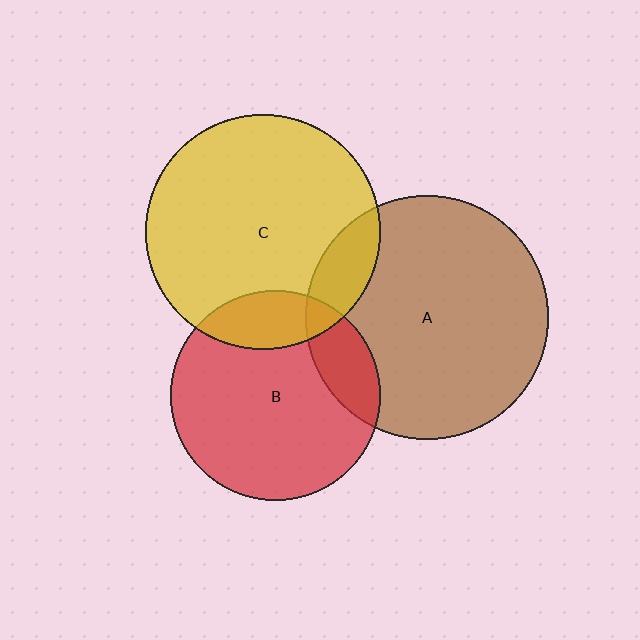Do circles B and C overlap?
Yes.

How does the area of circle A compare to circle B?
Approximately 1.4 times.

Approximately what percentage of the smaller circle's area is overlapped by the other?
Approximately 15%.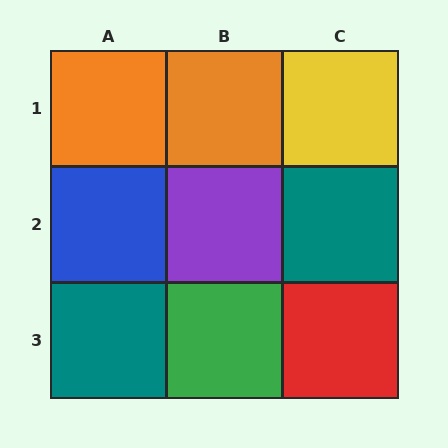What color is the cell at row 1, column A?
Orange.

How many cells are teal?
2 cells are teal.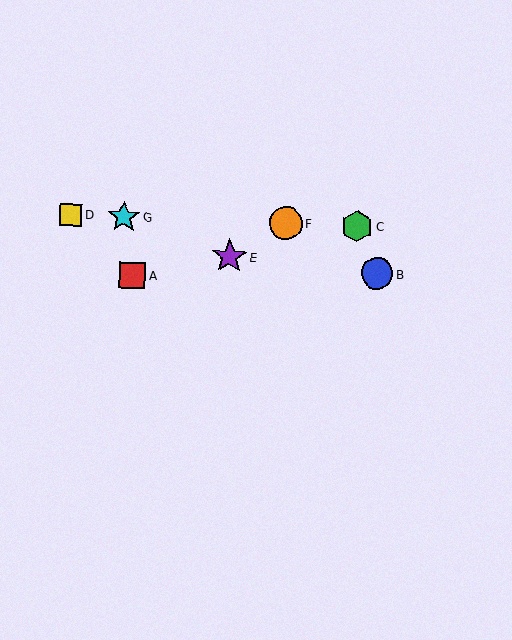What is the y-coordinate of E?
Object E is at y≈256.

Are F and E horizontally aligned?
No, F is at y≈224 and E is at y≈256.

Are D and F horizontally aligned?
Yes, both are at y≈215.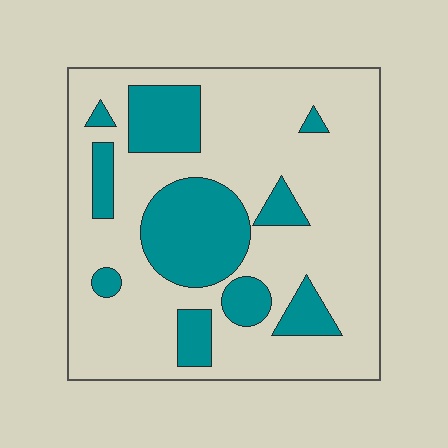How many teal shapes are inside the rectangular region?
10.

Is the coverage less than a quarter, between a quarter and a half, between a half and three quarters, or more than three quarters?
Between a quarter and a half.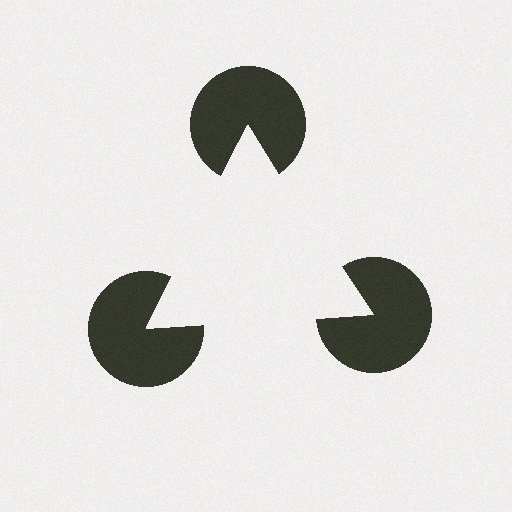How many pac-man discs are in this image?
There are 3 — one at each vertex of the illusory triangle.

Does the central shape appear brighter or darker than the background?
It typically appears slightly brighter than the background, even though no actual brightness change is drawn.